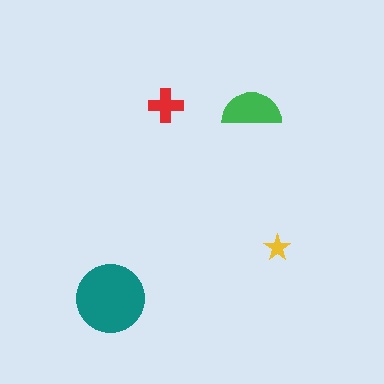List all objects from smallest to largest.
The yellow star, the red cross, the green semicircle, the teal circle.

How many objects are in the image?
There are 4 objects in the image.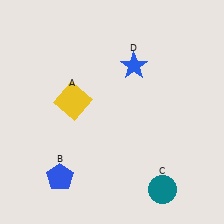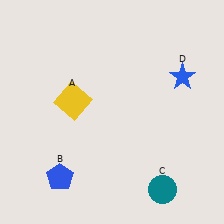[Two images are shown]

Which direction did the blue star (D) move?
The blue star (D) moved right.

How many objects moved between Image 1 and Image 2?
1 object moved between the two images.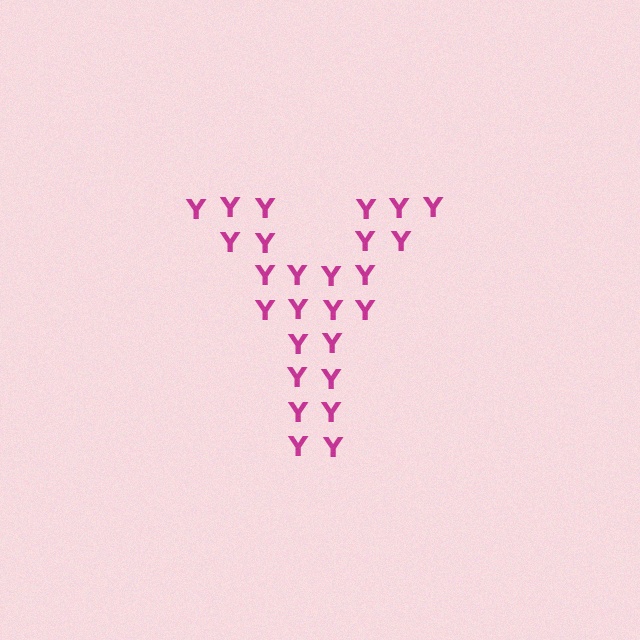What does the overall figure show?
The overall figure shows the letter Y.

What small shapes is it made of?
It is made of small letter Y's.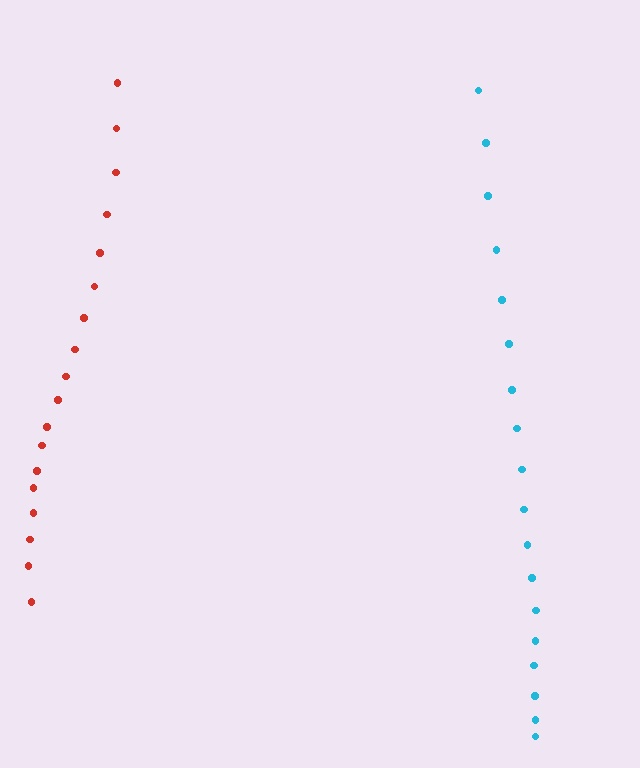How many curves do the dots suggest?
There are 2 distinct paths.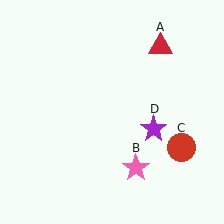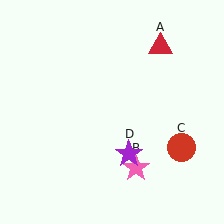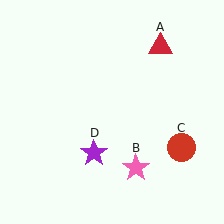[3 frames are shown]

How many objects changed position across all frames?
1 object changed position: purple star (object D).